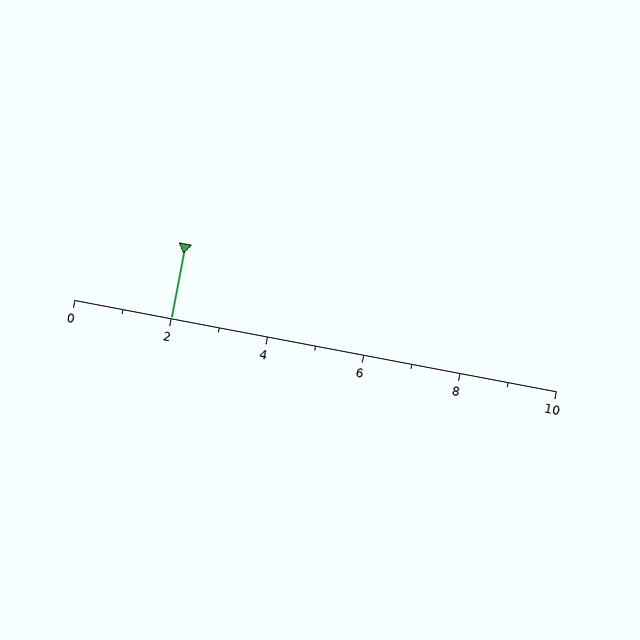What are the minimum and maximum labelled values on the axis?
The axis runs from 0 to 10.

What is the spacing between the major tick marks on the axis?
The major ticks are spaced 2 apart.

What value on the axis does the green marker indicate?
The marker indicates approximately 2.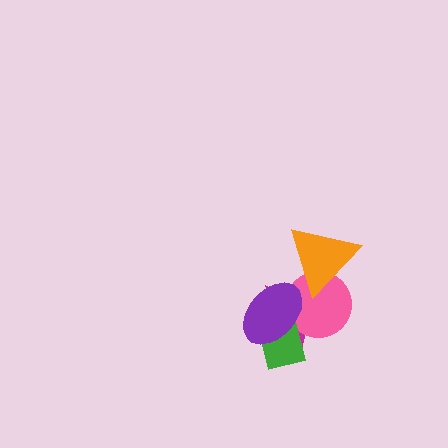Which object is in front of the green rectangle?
The purple ellipse is in front of the green rectangle.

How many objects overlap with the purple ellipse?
3 objects overlap with the purple ellipse.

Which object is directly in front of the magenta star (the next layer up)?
The pink circle is directly in front of the magenta star.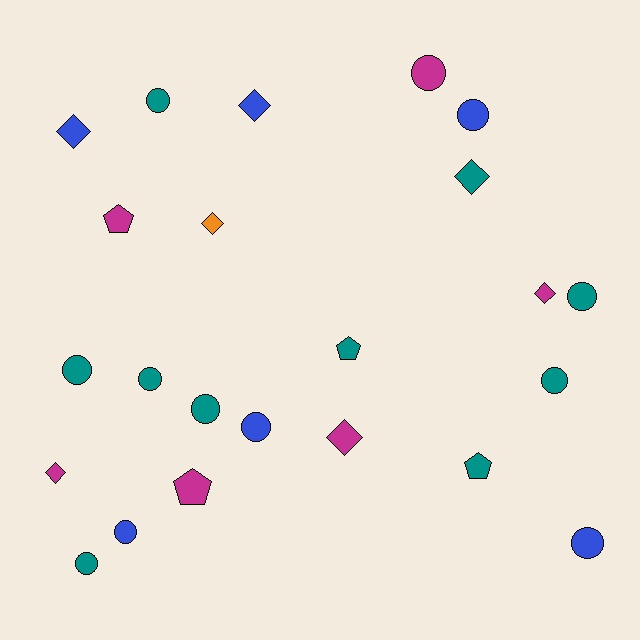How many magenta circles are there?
There is 1 magenta circle.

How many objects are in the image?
There are 23 objects.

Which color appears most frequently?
Teal, with 10 objects.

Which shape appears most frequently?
Circle, with 12 objects.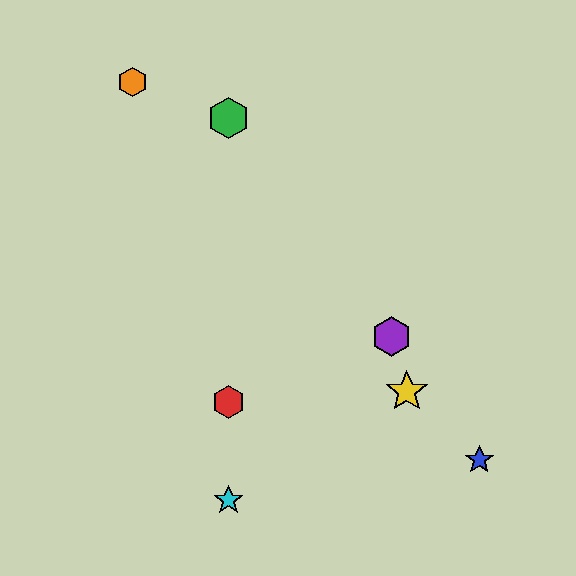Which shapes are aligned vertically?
The red hexagon, the green hexagon, the cyan star are aligned vertically.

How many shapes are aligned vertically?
3 shapes (the red hexagon, the green hexagon, the cyan star) are aligned vertically.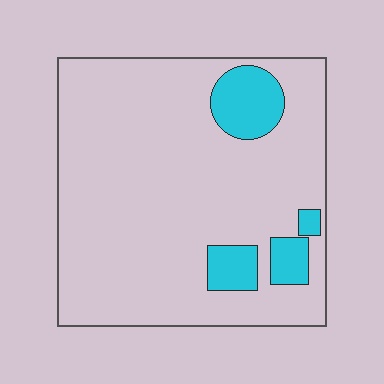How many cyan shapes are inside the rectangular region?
4.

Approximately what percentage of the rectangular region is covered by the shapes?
Approximately 15%.